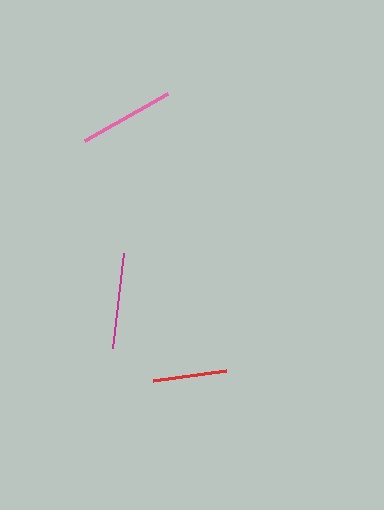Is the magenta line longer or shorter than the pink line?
The pink line is longer than the magenta line.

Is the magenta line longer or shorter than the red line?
The magenta line is longer than the red line.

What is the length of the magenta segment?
The magenta segment is approximately 96 pixels long.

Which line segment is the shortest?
The red line is the shortest at approximately 74 pixels.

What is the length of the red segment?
The red segment is approximately 74 pixels long.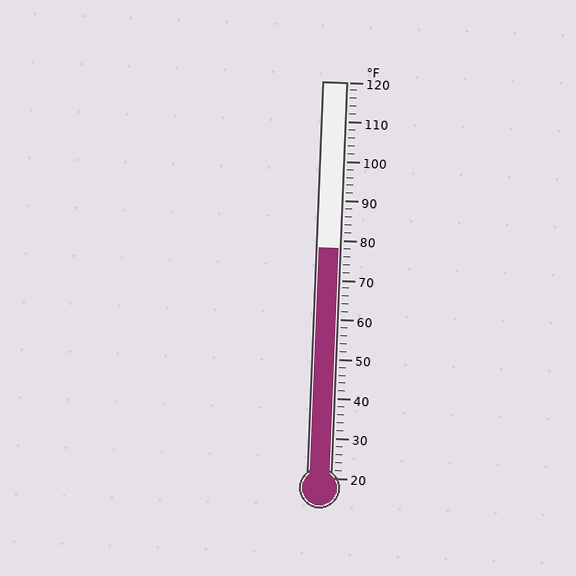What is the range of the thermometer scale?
The thermometer scale ranges from 20°F to 120°F.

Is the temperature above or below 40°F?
The temperature is above 40°F.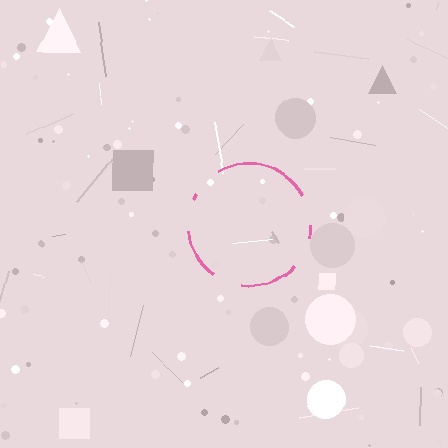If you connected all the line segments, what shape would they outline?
They would outline a circle.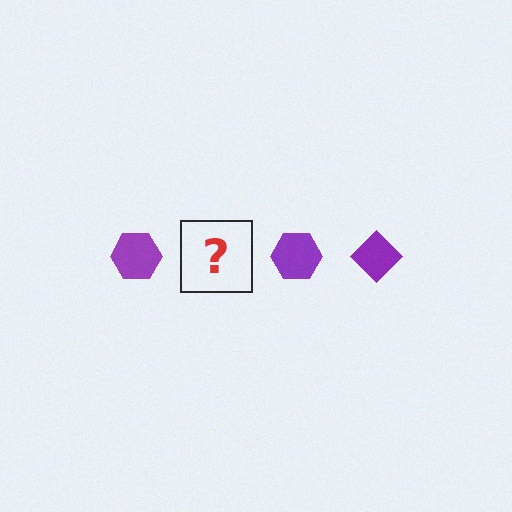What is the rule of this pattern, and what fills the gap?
The rule is that the pattern cycles through hexagon, diamond shapes in purple. The gap should be filled with a purple diamond.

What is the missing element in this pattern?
The missing element is a purple diamond.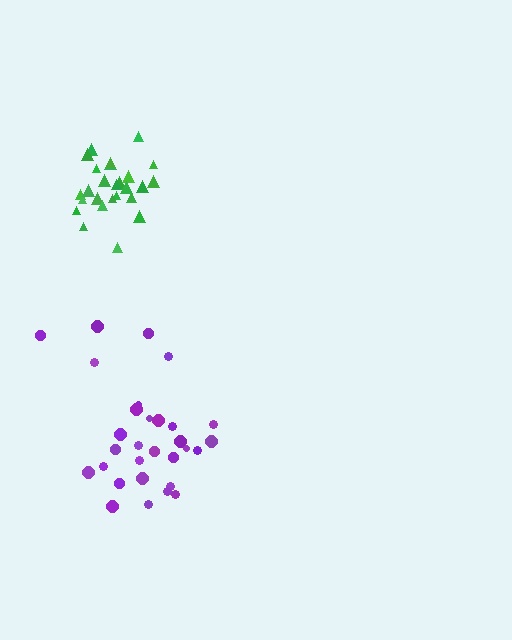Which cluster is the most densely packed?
Green.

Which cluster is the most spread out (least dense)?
Purple.